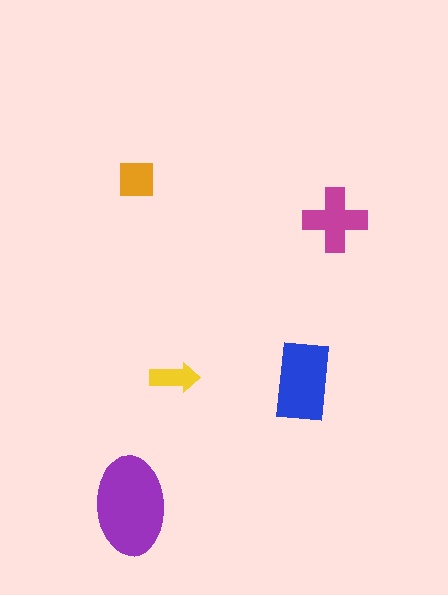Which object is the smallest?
The yellow arrow.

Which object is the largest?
The purple ellipse.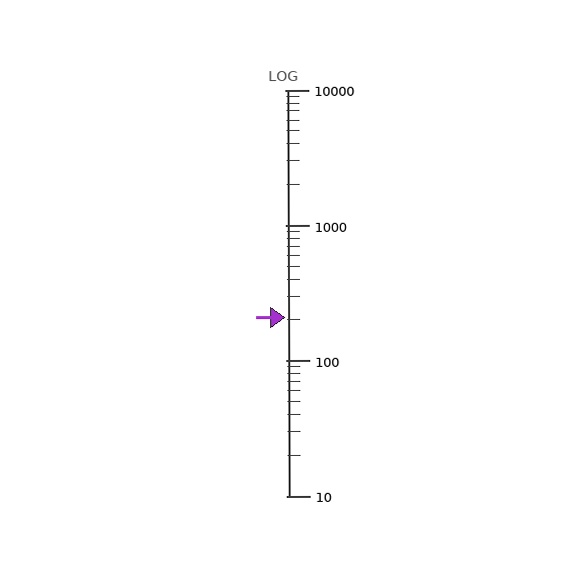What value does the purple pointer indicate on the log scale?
The pointer indicates approximately 210.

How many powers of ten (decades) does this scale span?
The scale spans 3 decades, from 10 to 10000.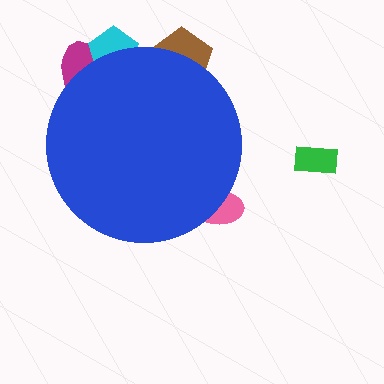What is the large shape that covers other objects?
A blue circle.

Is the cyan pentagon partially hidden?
Yes, the cyan pentagon is partially hidden behind the blue circle.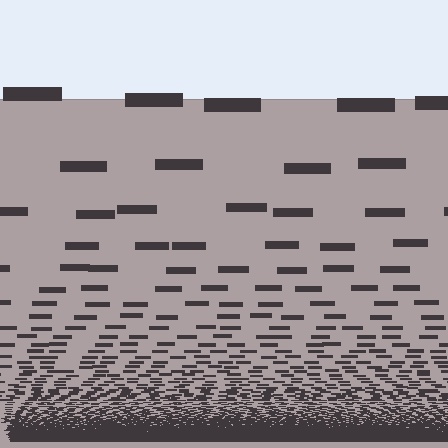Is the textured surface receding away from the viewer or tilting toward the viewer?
The surface appears to tilt toward the viewer. Texture elements get larger and sparser toward the top.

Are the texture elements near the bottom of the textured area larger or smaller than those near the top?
Smaller. The gradient is inverted — elements near the bottom are smaller and denser.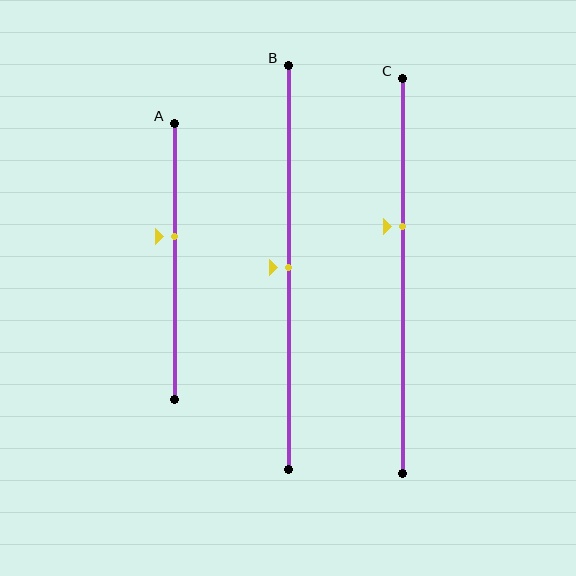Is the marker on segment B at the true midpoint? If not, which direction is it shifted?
Yes, the marker on segment B is at the true midpoint.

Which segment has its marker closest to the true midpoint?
Segment B has its marker closest to the true midpoint.